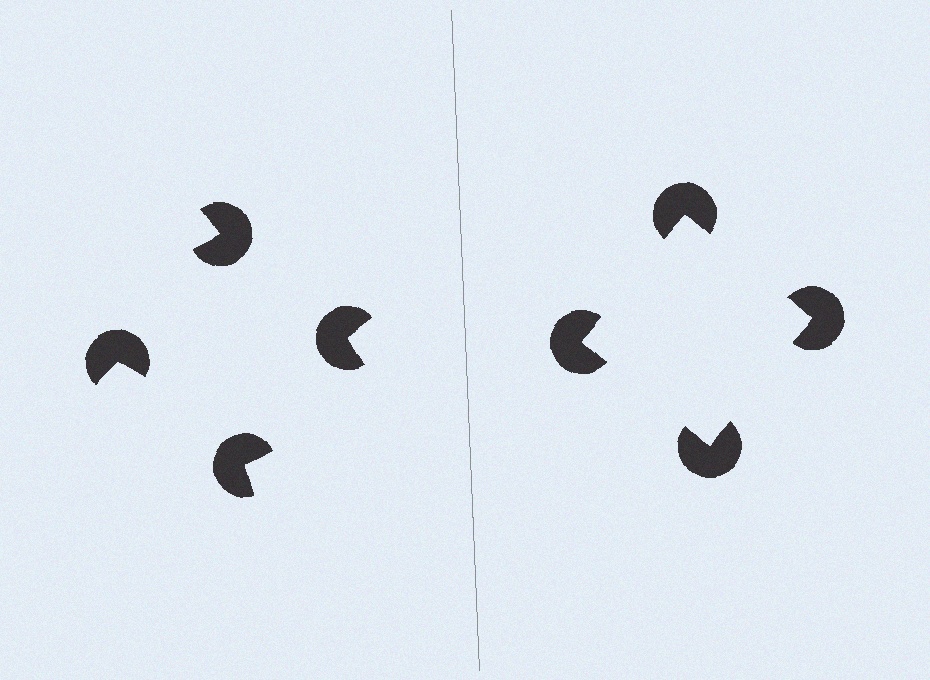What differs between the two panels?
The pac-man discs are positioned identically on both sides; only the wedge orientations differ. On the right they align to a square; on the left they are misaligned.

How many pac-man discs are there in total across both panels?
8 — 4 on each side.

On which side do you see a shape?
An illusory square appears on the right side. On the left side the wedge cuts are rotated, so no coherent shape forms.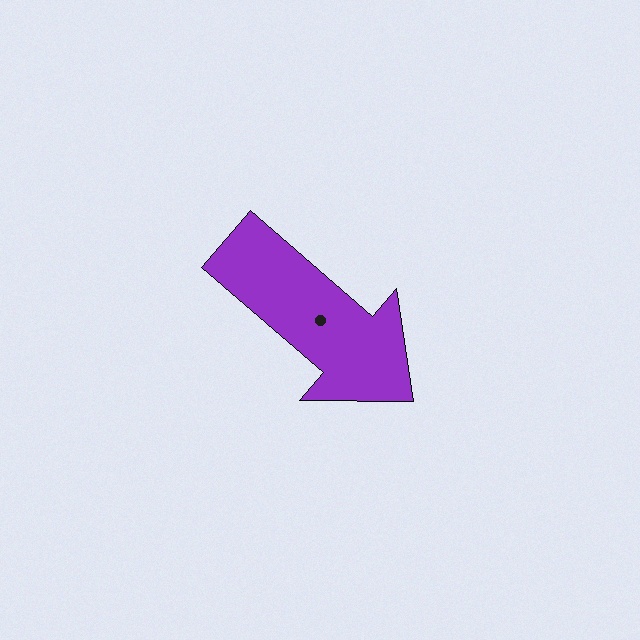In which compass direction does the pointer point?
Southeast.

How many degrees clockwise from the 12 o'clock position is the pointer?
Approximately 131 degrees.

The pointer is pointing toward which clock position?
Roughly 4 o'clock.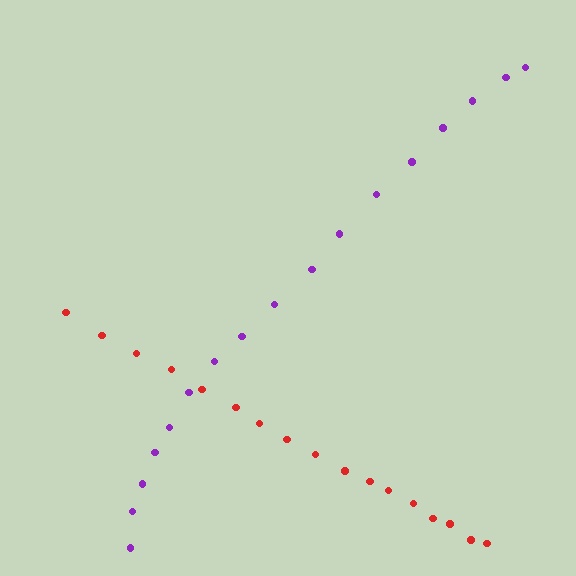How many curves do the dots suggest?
There are 2 distinct paths.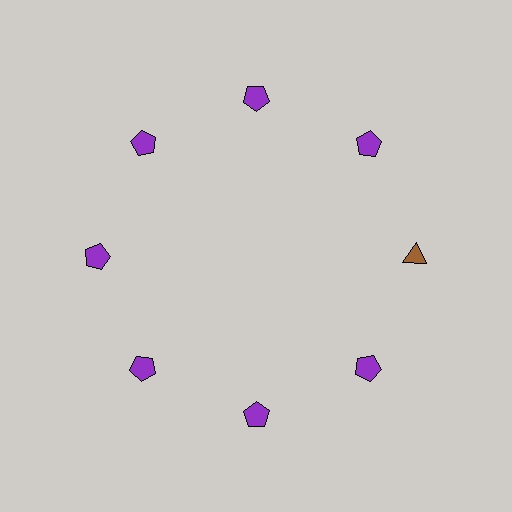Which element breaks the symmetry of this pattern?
The brown triangle at roughly the 3 o'clock position breaks the symmetry. All other shapes are purple pentagons.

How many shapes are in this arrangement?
There are 8 shapes arranged in a ring pattern.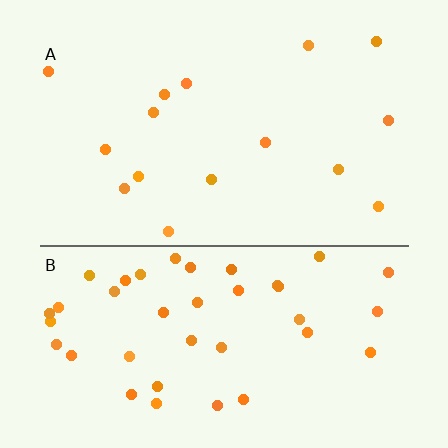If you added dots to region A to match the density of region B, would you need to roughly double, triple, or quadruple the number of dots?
Approximately triple.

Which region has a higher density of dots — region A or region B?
B (the bottom).